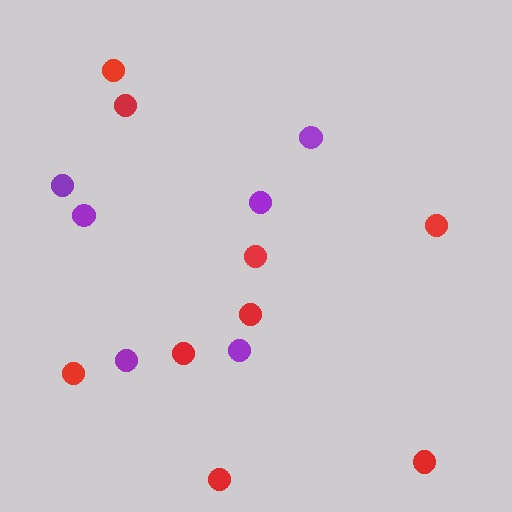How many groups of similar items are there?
There are 2 groups: one group of red circles (9) and one group of purple circles (6).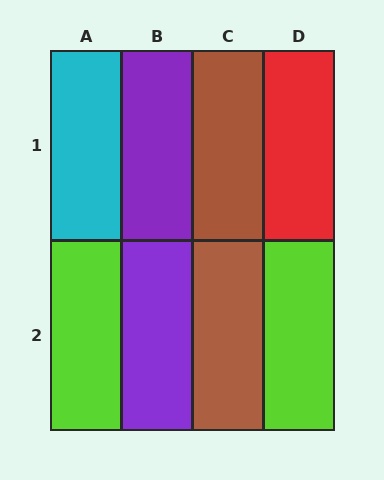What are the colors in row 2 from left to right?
Lime, purple, brown, lime.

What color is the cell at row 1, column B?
Purple.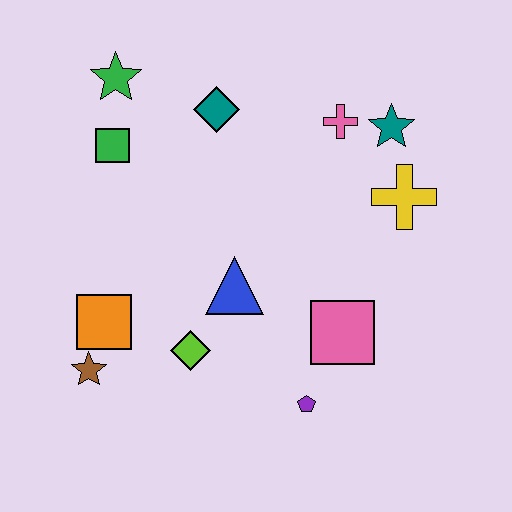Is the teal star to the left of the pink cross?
No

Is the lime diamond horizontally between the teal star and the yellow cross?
No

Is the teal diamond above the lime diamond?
Yes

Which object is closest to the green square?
The green star is closest to the green square.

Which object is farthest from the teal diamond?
The purple pentagon is farthest from the teal diamond.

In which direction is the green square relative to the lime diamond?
The green square is above the lime diamond.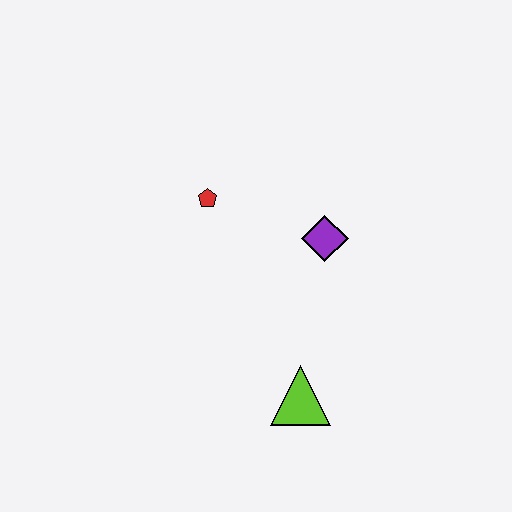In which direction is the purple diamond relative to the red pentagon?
The purple diamond is to the right of the red pentagon.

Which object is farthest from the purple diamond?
The lime triangle is farthest from the purple diamond.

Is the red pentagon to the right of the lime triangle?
No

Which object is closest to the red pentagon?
The purple diamond is closest to the red pentagon.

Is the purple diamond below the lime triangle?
No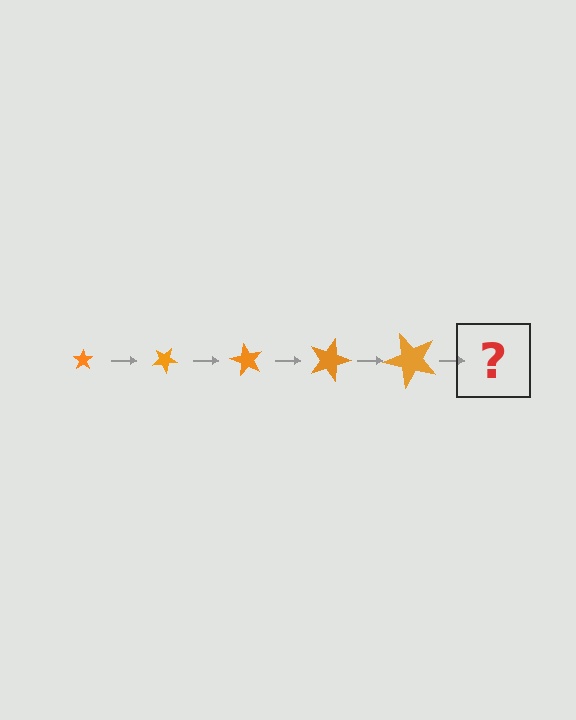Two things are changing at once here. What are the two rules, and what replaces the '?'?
The two rules are that the star grows larger each step and it rotates 30 degrees each step. The '?' should be a star, larger than the previous one and rotated 150 degrees from the start.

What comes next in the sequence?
The next element should be a star, larger than the previous one and rotated 150 degrees from the start.